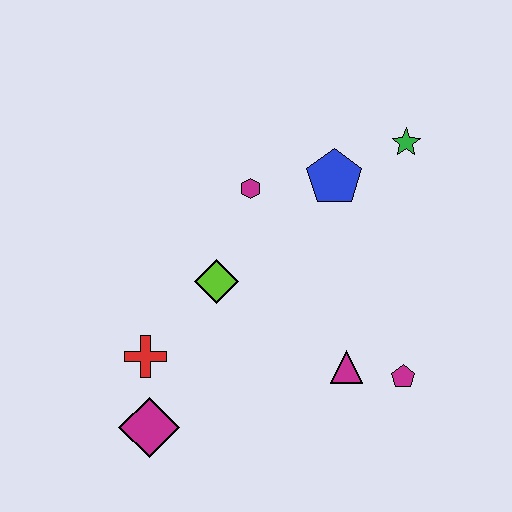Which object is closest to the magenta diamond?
The red cross is closest to the magenta diamond.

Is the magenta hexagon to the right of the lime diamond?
Yes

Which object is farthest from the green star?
The magenta diamond is farthest from the green star.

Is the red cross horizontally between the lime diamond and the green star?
No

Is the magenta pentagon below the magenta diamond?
No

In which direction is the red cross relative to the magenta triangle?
The red cross is to the left of the magenta triangle.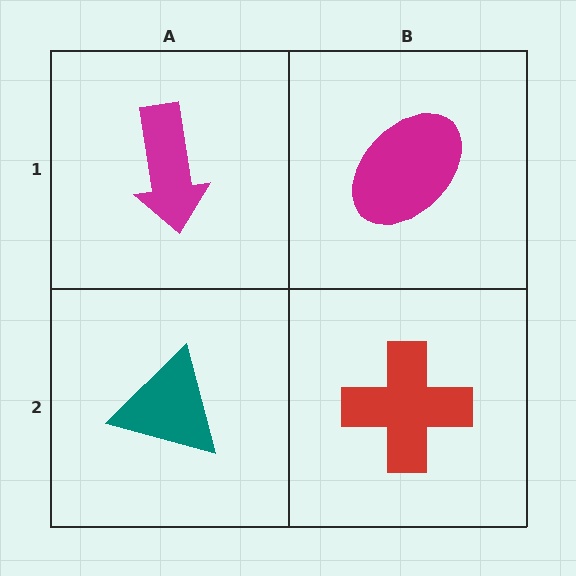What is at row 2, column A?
A teal triangle.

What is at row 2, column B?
A red cross.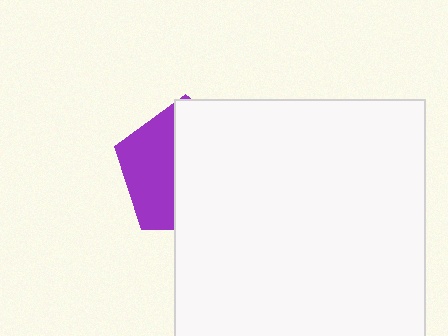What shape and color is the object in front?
The object in front is a white square.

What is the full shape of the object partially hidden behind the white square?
The partially hidden object is a purple pentagon.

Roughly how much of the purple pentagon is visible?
A small part of it is visible (roughly 39%).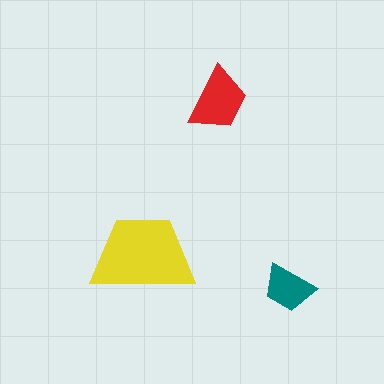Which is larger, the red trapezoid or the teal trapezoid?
The red one.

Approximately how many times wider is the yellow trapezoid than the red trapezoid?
About 1.5 times wider.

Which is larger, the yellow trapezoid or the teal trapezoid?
The yellow one.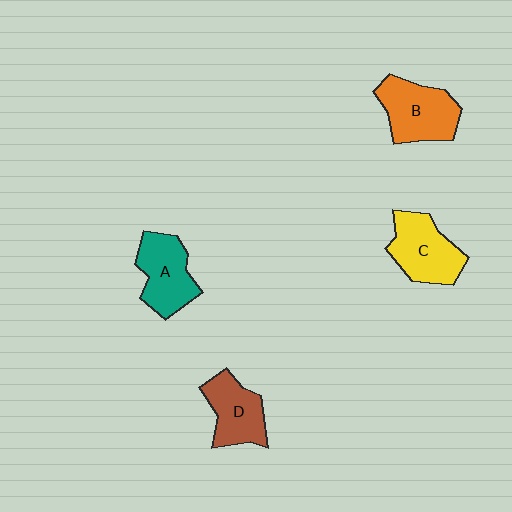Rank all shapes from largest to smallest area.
From largest to smallest: B (orange), C (yellow), A (teal), D (brown).